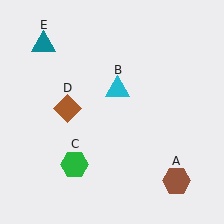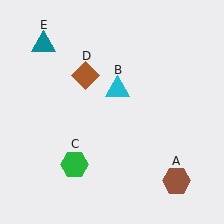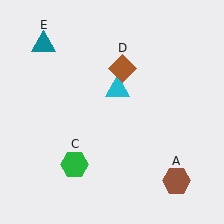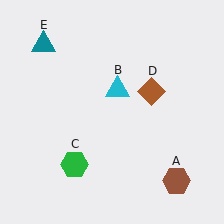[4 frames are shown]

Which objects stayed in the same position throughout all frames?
Brown hexagon (object A) and cyan triangle (object B) and green hexagon (object C) and teal triangle (object E) remained stationary.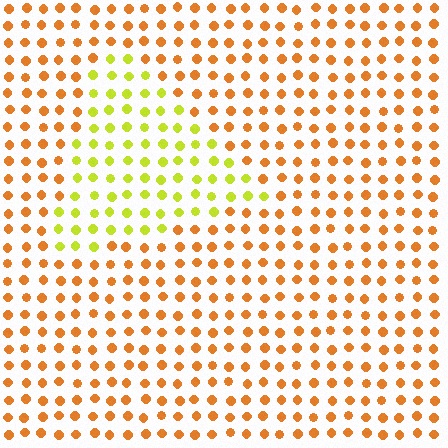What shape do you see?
I see a triangle.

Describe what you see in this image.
The image is filled with small orange elements in a uniform arrangement. A triangle-shaped region is visible where the elements are tinted to a slightly different hue, forming a subtle color boundary.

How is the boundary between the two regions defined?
The boundary is defined purely by a slight shift in hue (about 45 degrees). Spacing, size, and orientation are identical on both sides.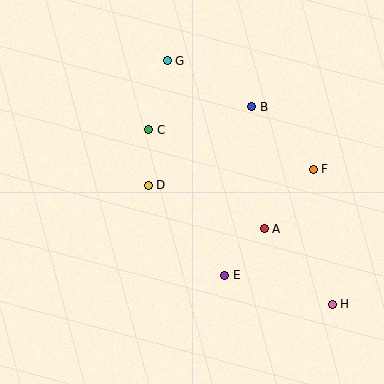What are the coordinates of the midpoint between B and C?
The midpoint between B and C is at (200, 118).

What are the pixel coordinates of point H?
Point H is at (332, 305).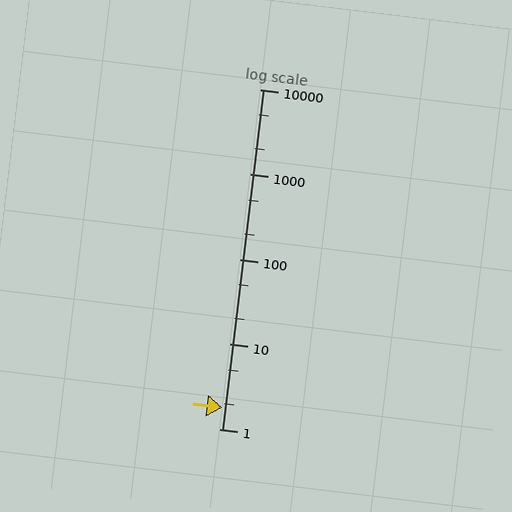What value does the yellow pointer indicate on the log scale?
The pointer indicates approximately 1.8.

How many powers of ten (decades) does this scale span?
The scale spans 4 decades, from 1 to 10000.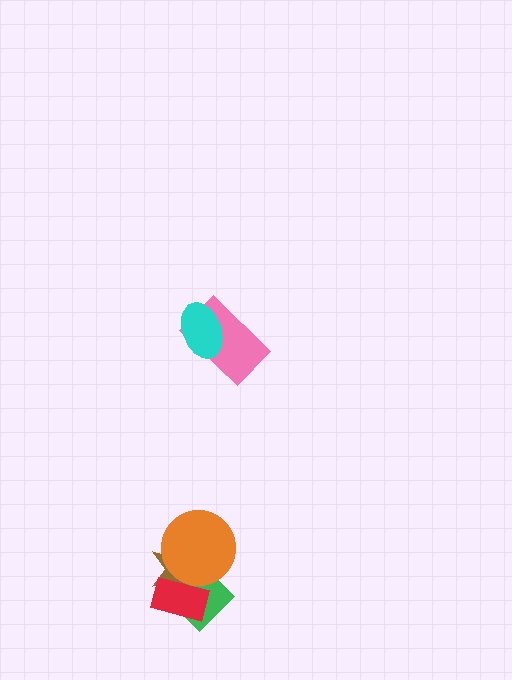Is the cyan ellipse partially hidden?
No, no other shape covers it.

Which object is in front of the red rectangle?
The orange circle is in front of the red rectangle.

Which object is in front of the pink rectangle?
The cyan ellipse is in front of the pink rectangle.